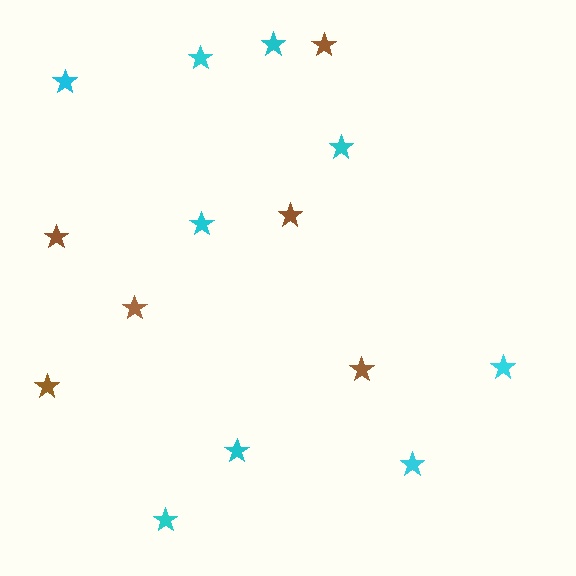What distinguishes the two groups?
There are 2 groups: one group of cyan stars (9) and one group of brown stars (6).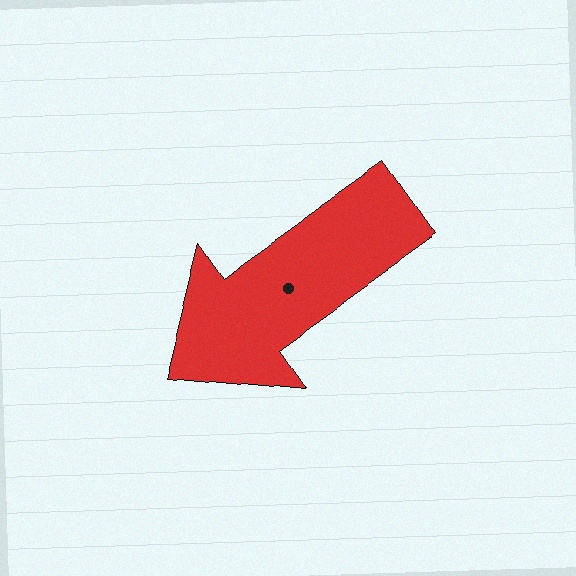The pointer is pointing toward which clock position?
Roughly 8 o'clock.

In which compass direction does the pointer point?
Southwest.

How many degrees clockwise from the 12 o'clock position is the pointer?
Approximately 235 degrees.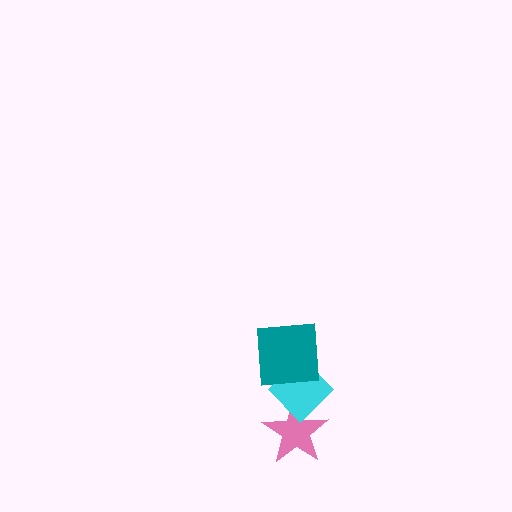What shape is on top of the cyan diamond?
The teal square is on top of the cyan diamond.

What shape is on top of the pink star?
The cyan diamond is on top of the pink star.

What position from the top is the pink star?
The pink star is 3rd from the top.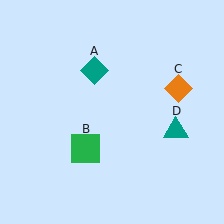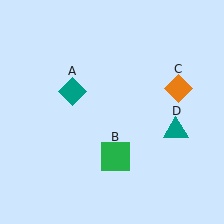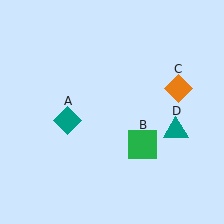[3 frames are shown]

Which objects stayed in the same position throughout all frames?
Orange diamond (object C) and teal triangle (object D) remained stationary.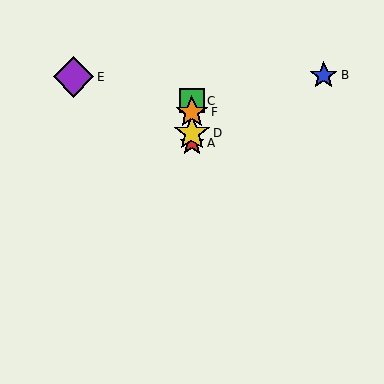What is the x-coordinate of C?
Object C is at x≈192.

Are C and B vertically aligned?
No, C is at x≈192 and B is at x≈324.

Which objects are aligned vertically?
Objects A, C, D, F are aligned vertically.